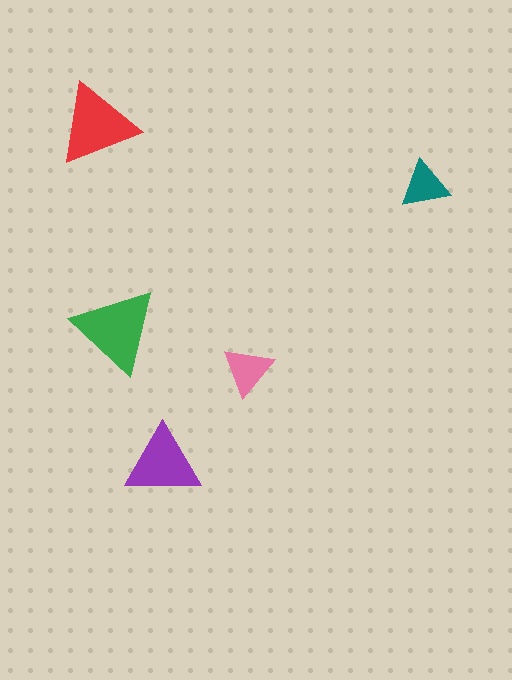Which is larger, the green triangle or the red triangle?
The green one.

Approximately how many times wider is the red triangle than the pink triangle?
About 1.5 times wider.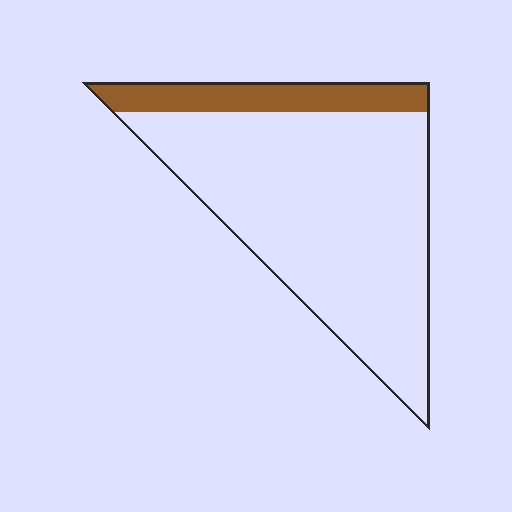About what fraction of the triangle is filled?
About one sixth (1/6).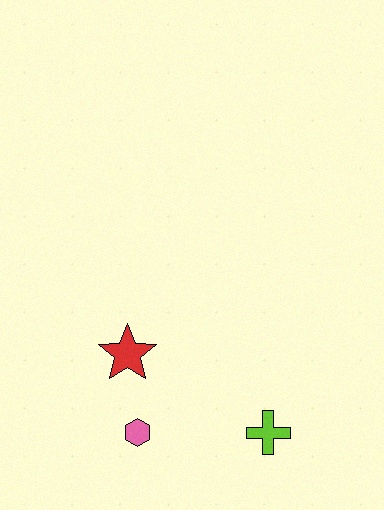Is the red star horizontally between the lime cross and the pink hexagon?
No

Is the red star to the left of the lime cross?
Yes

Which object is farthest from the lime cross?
The red star is farthest from the lime cross.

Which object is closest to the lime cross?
The pink hexagon is closest to the lime cross.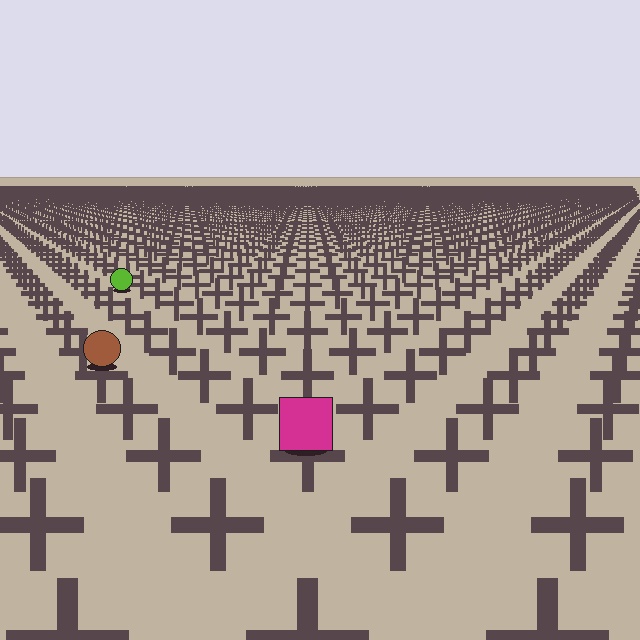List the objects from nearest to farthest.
From nearest to farthest: the magenta square, the brown circle, the lime circle.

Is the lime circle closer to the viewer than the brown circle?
No. The brown circle is closer — you can tell from the texture gradient: the ground texture is coarser near it.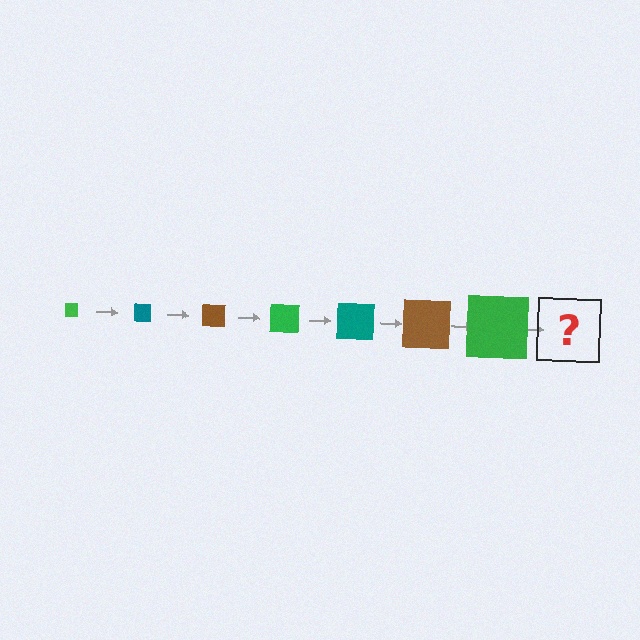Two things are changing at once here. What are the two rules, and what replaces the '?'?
The two rules are that the square grows larger each step and the color cycles through green, teal, and brown. The '?' should be a teal square, larger than the previous one.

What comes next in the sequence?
The next element should be a teal square, larger than the previous one.